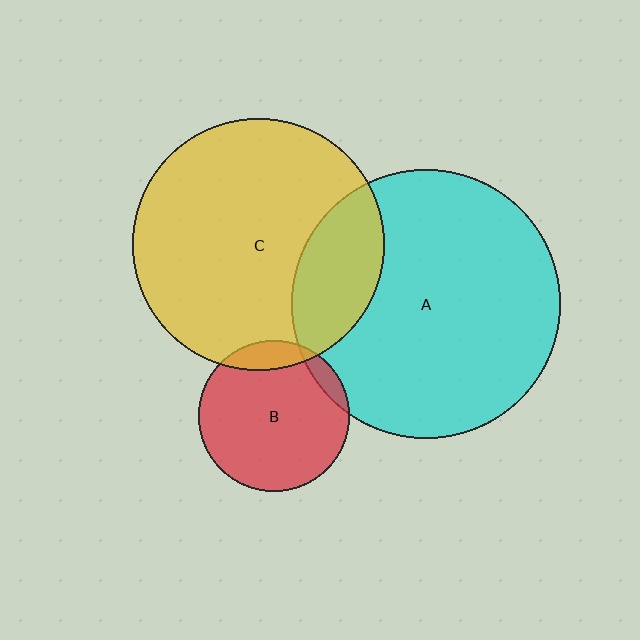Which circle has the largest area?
Circle A (cyan).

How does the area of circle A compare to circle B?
Approximately 3.2 times.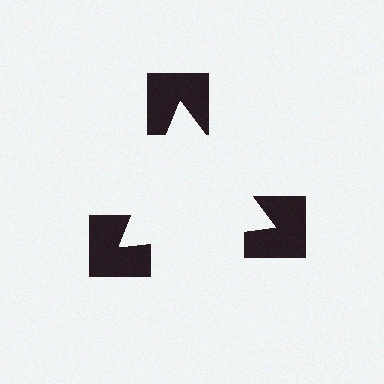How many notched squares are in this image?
There are 3 — one at each vertex of the illusory triangle.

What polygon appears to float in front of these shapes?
An illusory triangle — its edges are inferred from the aligned wedge cuts in the notched squares, not physically drawn.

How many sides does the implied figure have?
3 sides.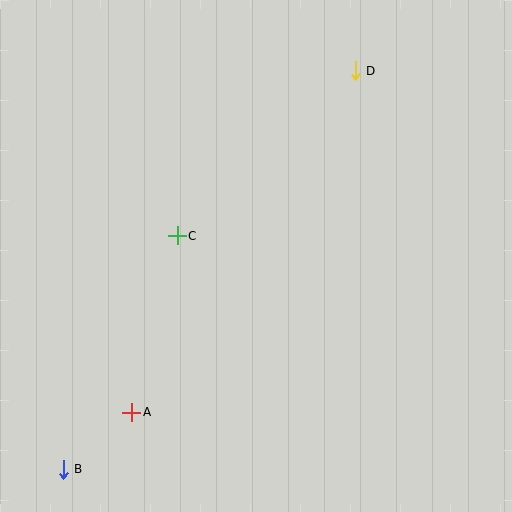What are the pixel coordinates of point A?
Point A is at (132, 412).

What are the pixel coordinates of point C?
Point C is at (177, 236).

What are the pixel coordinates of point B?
Point B is at (63, 469).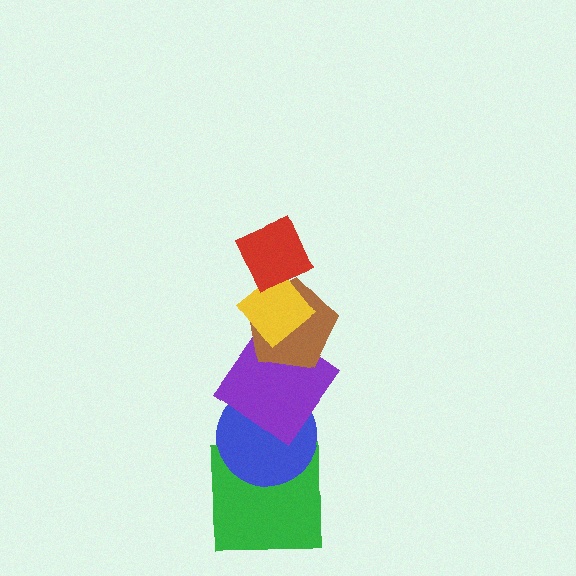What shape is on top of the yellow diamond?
The red diamond is on top of the yellow diamond.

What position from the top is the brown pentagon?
The brown pentagon is 3rd from the top.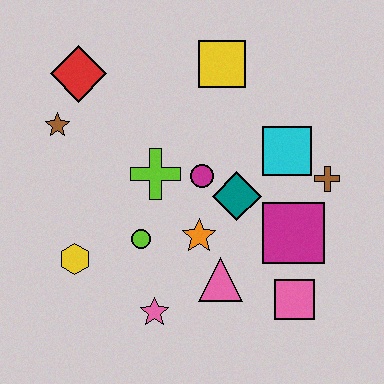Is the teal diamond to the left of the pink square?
Yes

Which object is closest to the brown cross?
The cyan square is closest to the brown cross.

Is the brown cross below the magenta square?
No